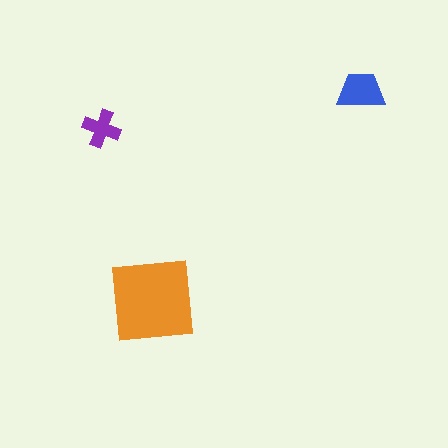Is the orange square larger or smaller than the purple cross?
Larger.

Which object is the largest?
The orange square.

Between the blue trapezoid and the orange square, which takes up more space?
The orange square.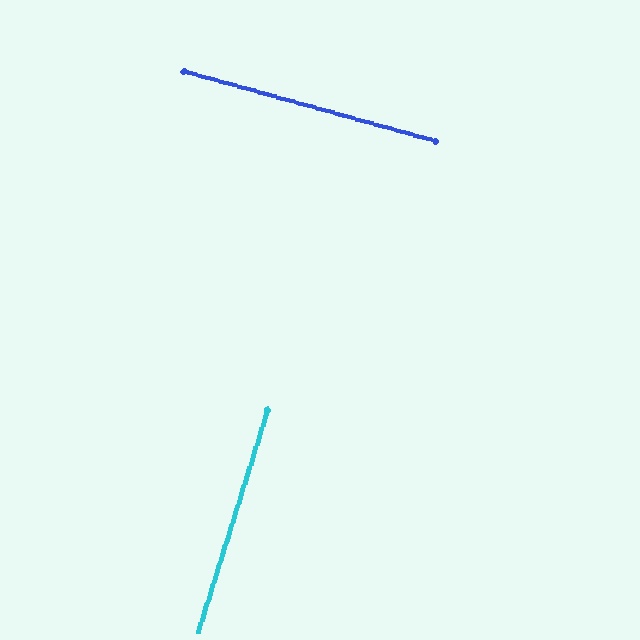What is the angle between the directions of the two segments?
Approximately 88 degrees.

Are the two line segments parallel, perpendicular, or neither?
Perpendicular — they meet at approximately 88°.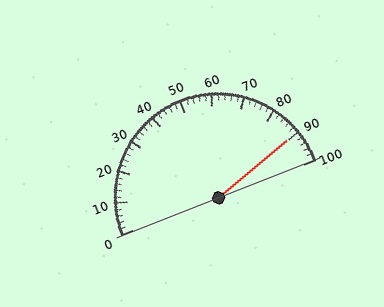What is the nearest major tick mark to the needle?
The nearest major tick mark is 90.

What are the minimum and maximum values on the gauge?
The gauge ranges from 0 to 100.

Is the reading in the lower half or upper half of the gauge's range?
The reading is in the upper half of the range (0 to 100).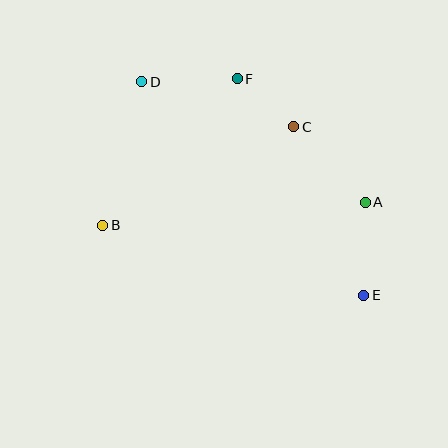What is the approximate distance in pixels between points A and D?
The distance between A and D is approximately 254 pixels.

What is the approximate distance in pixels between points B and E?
The distance between B and E is approximately 270 pixels.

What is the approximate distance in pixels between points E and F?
The distance between E and F is approximately 251 pixels.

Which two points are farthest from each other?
Points D and E are farthest from each other.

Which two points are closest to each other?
Points C and F are closest to each other.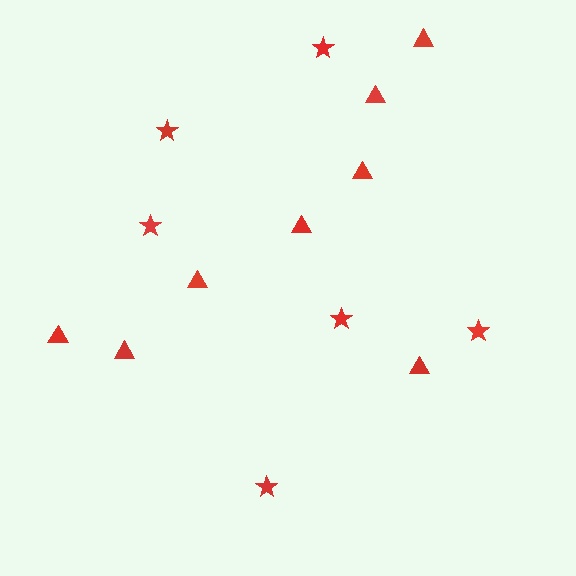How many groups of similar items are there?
There are 2 groups: one group of triangles (8) and one group of stars (6).